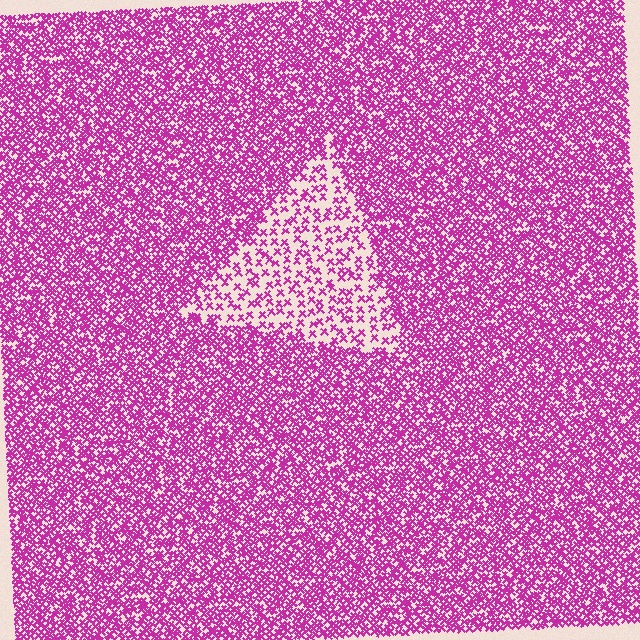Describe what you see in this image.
The image contains small magenta elements arranged at two different densities. A triangle-shaped region is visible where the elements are less densely packed than the surrounding area.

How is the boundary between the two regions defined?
The boundary is defined by a change in element density (approximately 2.5x ratio). All elements are the same color, size, and shape.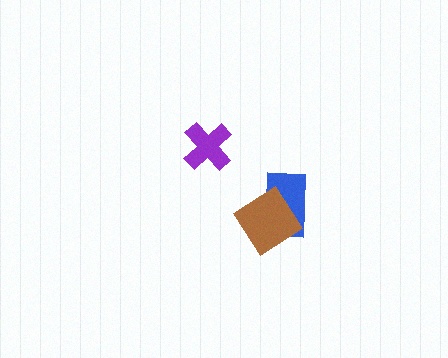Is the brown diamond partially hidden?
No, no other shape covers it.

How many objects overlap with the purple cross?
0 objects overlap with the purple cross.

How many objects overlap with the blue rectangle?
1 object overlaps with the blue rectangle.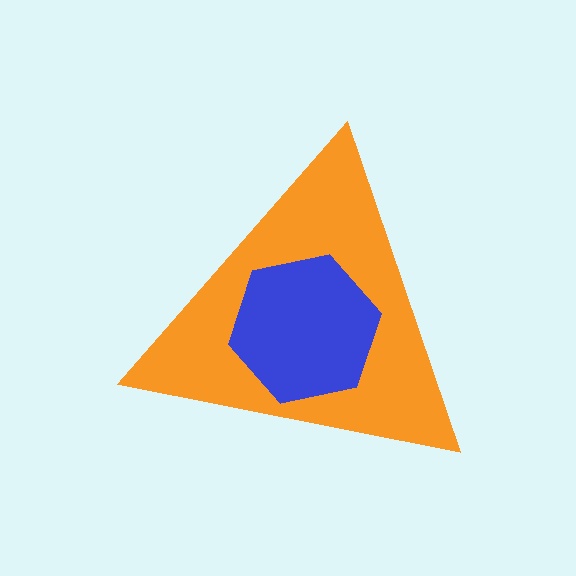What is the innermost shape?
The blue hexagon.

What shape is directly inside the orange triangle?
The blue hexagon.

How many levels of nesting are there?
2.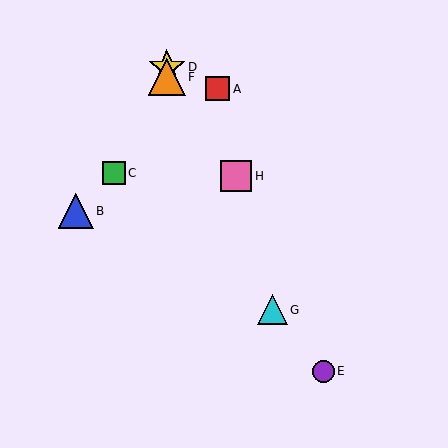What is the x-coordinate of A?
Object A is at x≈218.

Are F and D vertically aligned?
Yes, both are at x≈167.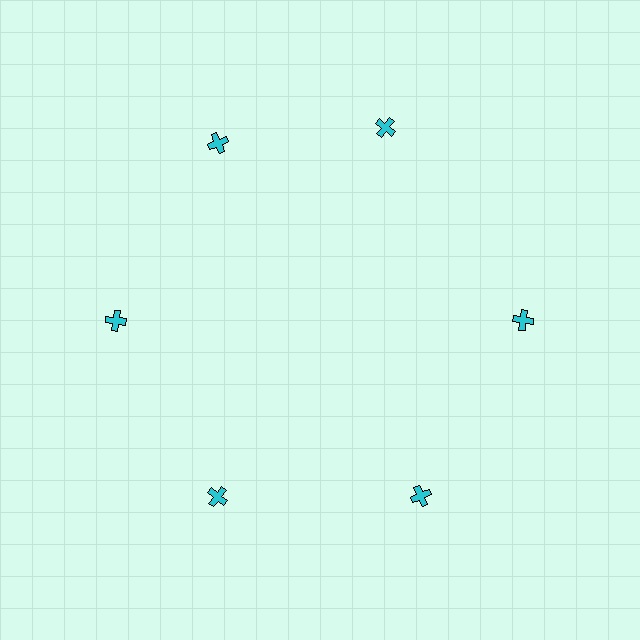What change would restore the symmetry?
The symmetry would be restored by rotating it back into even spacing with its neighbors so that all 6 crosses sit at equal angles and equal distance from the center.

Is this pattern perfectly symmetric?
No. The 6 cyan crosses are arranged in a ring, but one element near the 1 o'clock position is rotated out of alignment along the ring, breaking the 6-fold rotational symmetry.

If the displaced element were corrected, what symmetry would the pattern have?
It would have 6-fold rotational symmetry — the pattern would map onto itself every 60 degrees.